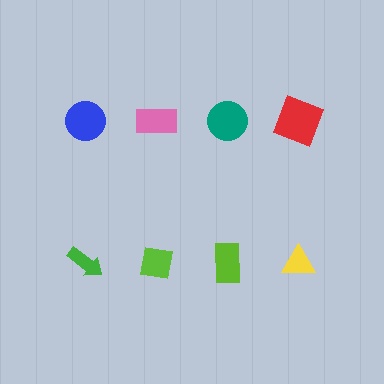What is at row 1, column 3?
A teal circle.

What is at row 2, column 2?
A lime square.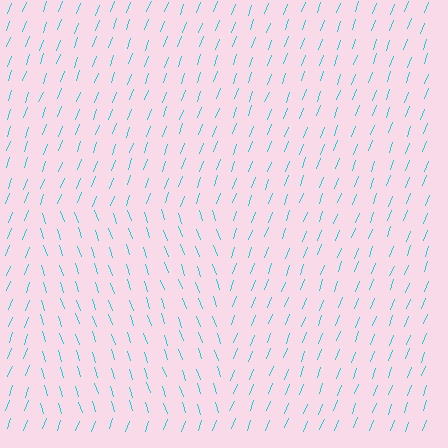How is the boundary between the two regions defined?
The boundary is defined purely by a change in line orientation (approximately 39 degrees difference). All lines are the same color and thickness.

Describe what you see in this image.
The image is filled with small cyan line segments. A rectangle region in the image has lines oriented differently from the surrounding lines, creating a visible texture boundary.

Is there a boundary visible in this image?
Yes, there is a texture boundary formed by a change in line orientation.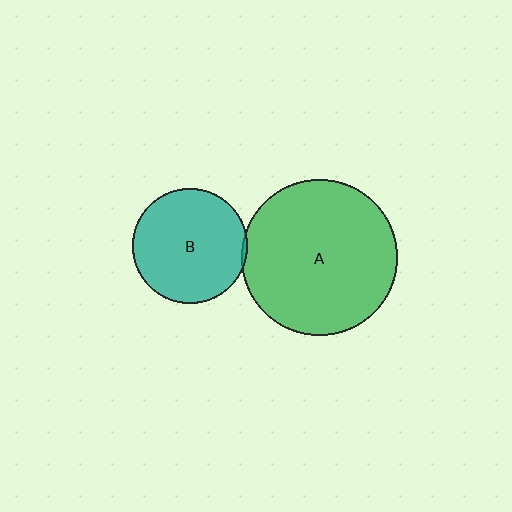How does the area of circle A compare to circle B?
Approximately 1.8 times.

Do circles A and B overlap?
Yes.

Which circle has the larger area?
Circle A (green).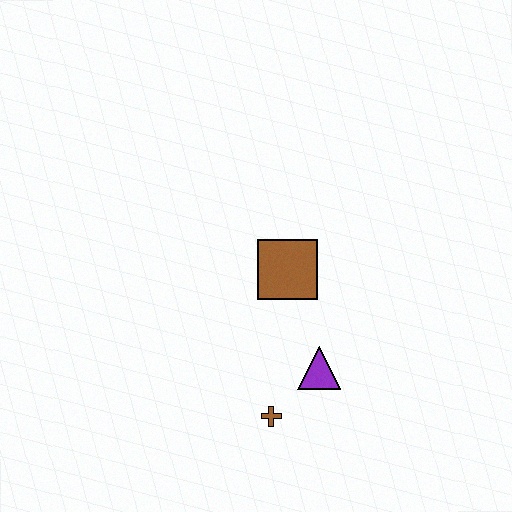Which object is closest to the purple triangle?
The brown cross is closest to the purple triangle.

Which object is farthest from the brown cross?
The brown square is farthest from the brown cross.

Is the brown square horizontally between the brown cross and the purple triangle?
Yes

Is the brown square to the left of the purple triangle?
Yes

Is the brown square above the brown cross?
Yes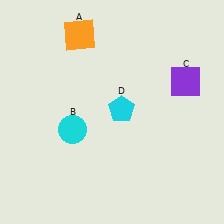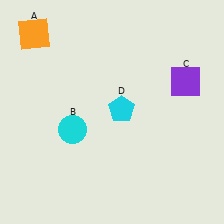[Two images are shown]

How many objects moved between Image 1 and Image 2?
1 object moved between the two images.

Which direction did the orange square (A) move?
The orange square (A) moved left.